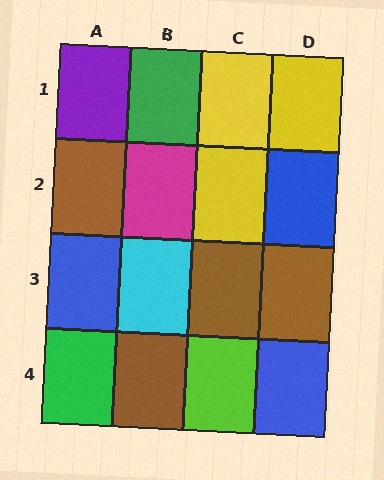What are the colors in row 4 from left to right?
Green, brown, lime, blue.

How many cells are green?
2 cells are green.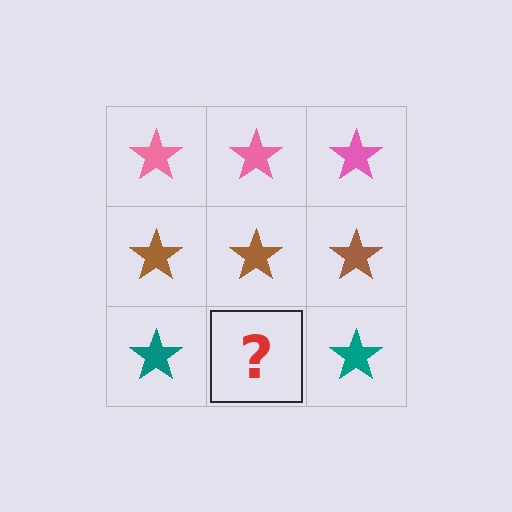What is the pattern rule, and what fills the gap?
The rule is that each row has a consistent color. The gap should be filled with a teal star.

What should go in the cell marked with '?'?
The missing cell should contain a teal star.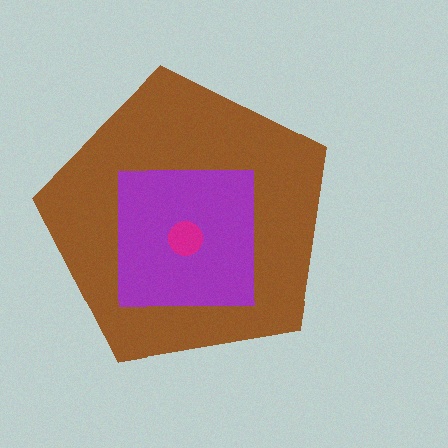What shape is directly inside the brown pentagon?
The purple square.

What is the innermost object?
The magenta circle.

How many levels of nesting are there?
3.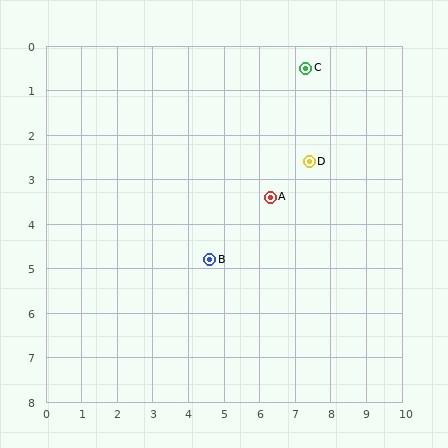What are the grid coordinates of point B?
Point B is at approximately (4.6, 4.8).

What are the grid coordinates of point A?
Point A is at approximately (6.3, 3.4).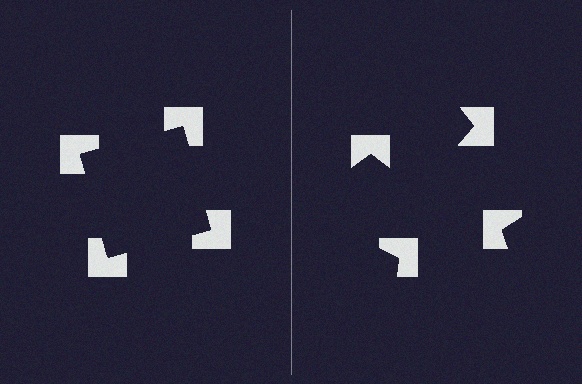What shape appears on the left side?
An illusory square.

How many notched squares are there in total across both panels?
8 — 4 on each side.